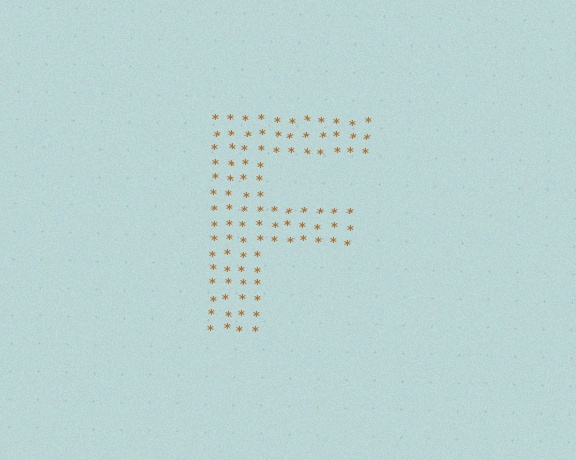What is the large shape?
The large shape is the letter F.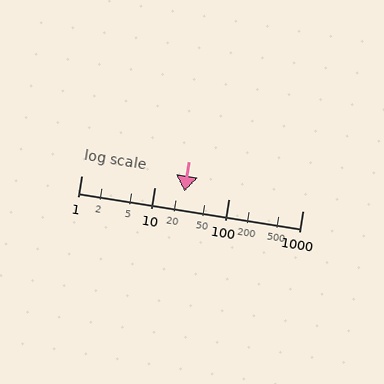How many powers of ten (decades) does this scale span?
The scale spans 3 decades, from 1 to 1000.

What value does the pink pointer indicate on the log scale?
The pointer indicates approximately 25.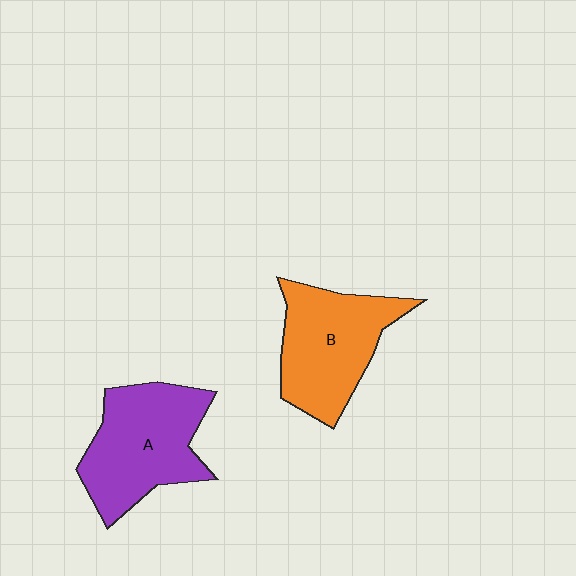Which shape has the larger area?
Shape A (purple).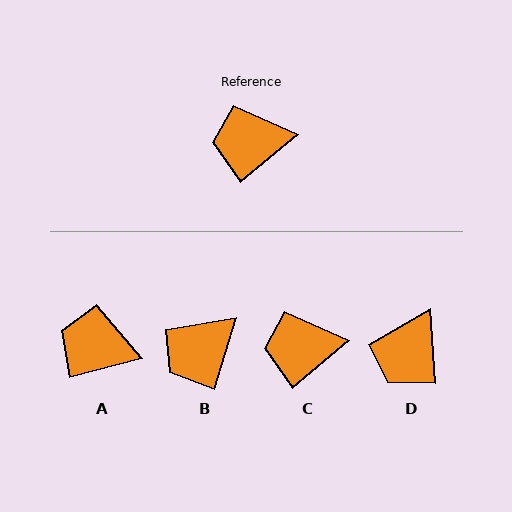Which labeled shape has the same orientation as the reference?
C.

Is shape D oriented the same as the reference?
No, it is off by about 54 degrees.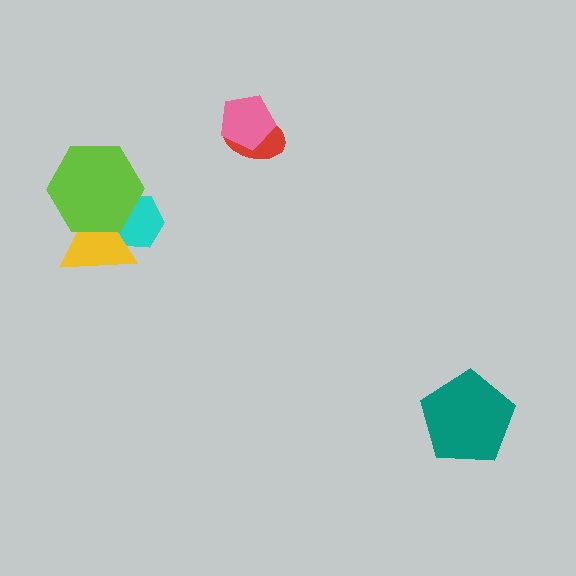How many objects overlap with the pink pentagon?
1 object overlaps with the pink pentagon.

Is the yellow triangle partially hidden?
Yes, it is partially covered by another shape.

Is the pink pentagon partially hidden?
No, no other shape covers it.